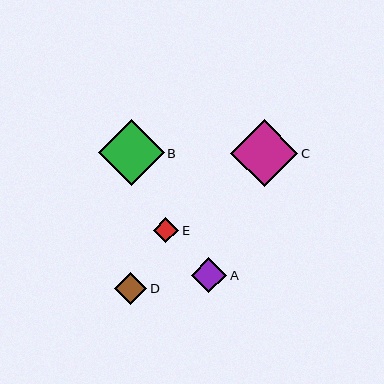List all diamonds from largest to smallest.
From largest to smallest: C, B, A, D, E.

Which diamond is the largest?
Diamond C is the largest with a size of approximately 67 pixels.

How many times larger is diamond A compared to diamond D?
Diamond A is approximately 1.1 times the size of diamond D.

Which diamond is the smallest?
Diamond E is the smallest with a size of approximately 26 pixels.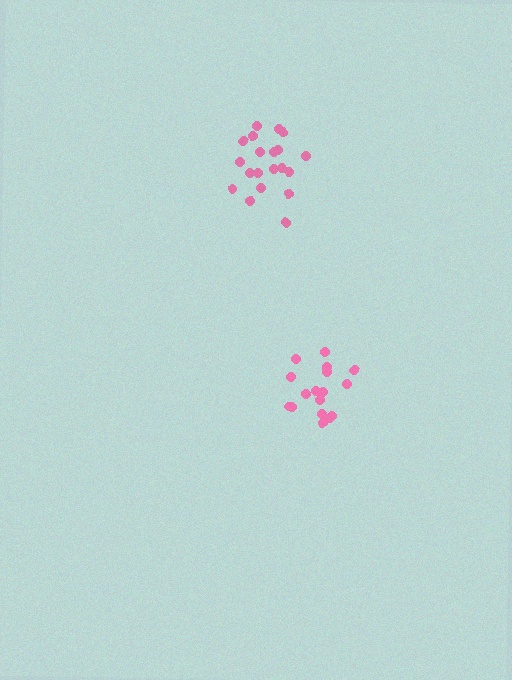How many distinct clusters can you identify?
There are 2 distinct clusters.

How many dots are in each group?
Group 1: 17 dots, Group 2: 20 dots (37 total).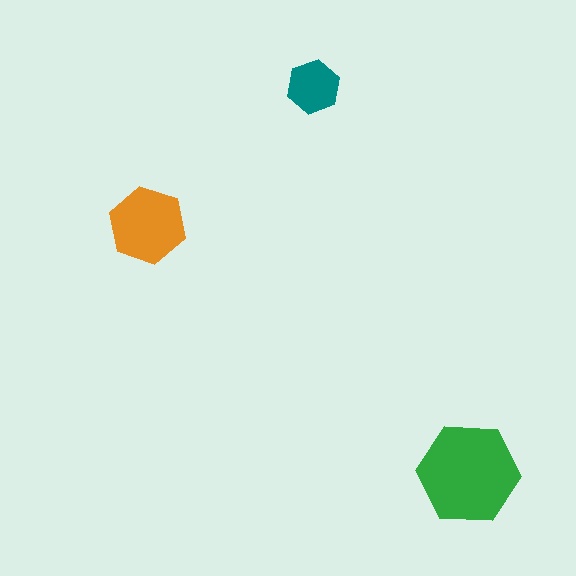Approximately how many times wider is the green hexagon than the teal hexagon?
About 2 times wider.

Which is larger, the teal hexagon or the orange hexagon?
The orange one.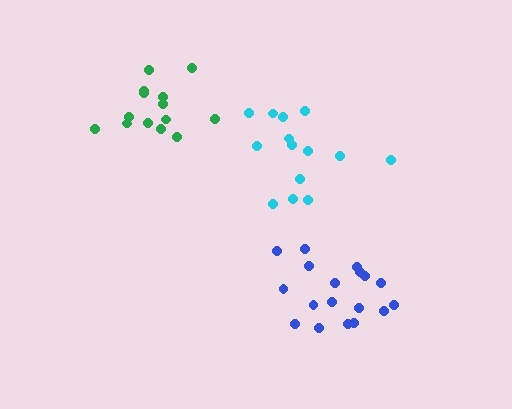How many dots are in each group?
Group 1: 14 dots, Group 2: 14 dots, Group 3: 19 dots (47 total).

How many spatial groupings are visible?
There are 3 spatial groupings.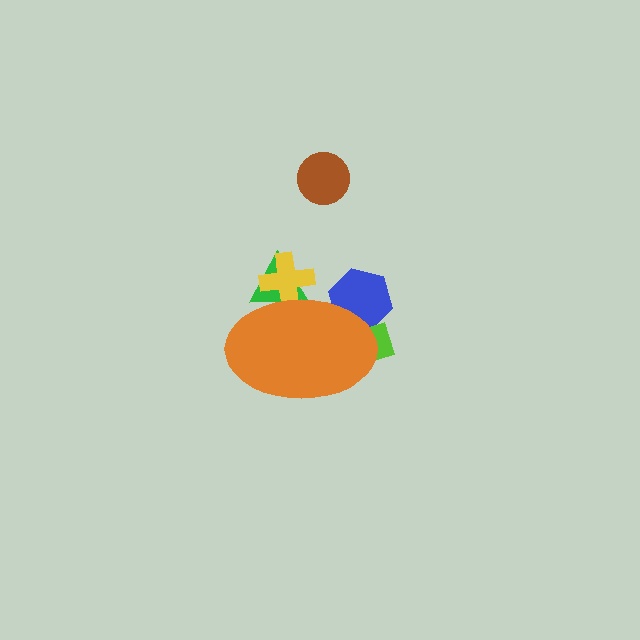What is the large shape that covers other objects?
An orange ellipse.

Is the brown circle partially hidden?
No, the brown circle is fully visible.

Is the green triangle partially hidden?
Yes, the green triangle is partially hidden behind the orange ellipse.